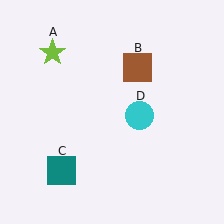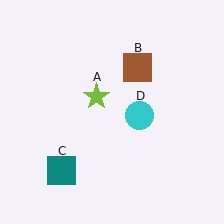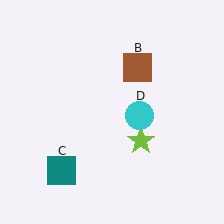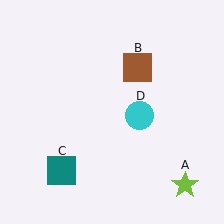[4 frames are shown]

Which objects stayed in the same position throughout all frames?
Brown square (object B) and teal square (object C) and cyan circle (object D) remained stationary.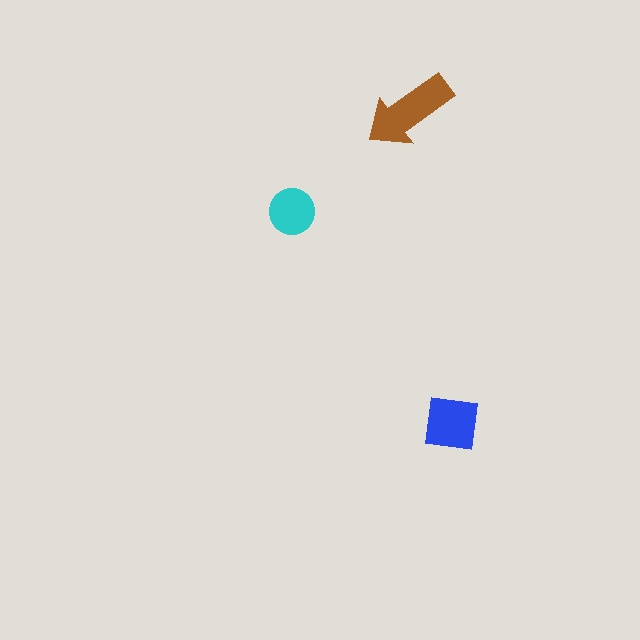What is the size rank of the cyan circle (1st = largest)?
3rd.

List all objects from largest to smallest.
The brown arrow, the blue square, the cyan circle.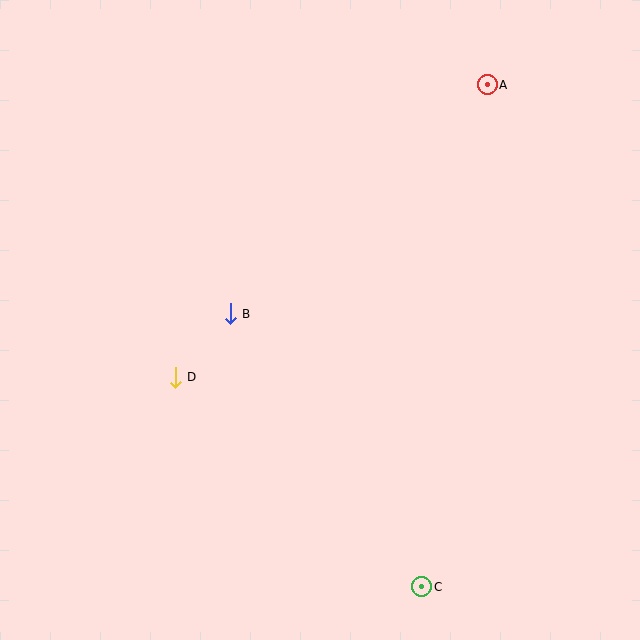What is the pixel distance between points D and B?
The distance between D and B is 84 pixels.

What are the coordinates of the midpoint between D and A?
The midpoint between D and A is at (331, 231).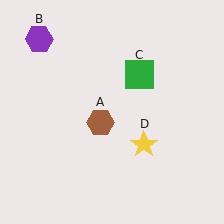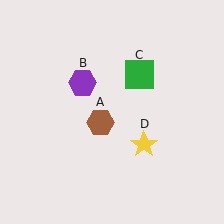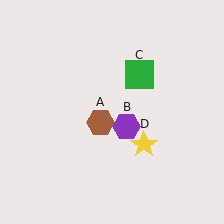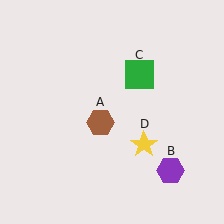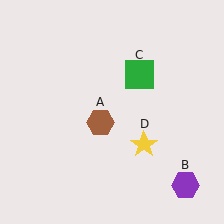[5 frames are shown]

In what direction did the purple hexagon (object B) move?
The purple hexagon (object B) moved down and to the right.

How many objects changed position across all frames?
1 object changed position: purple hexagon (object B).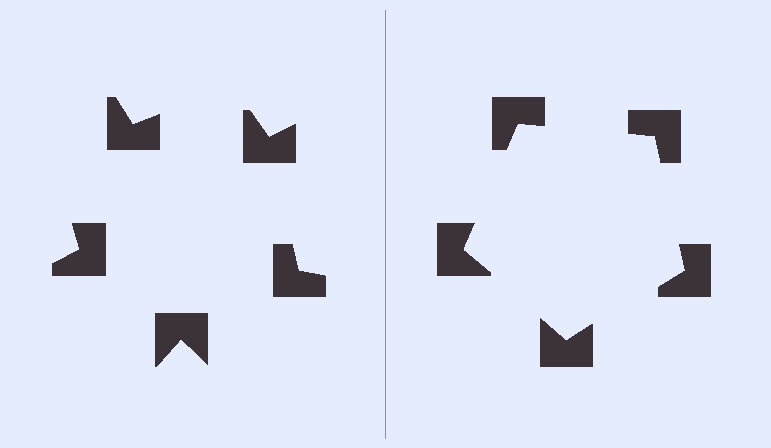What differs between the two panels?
The notched squares are positioned identically on both sides; only the wedge orientations differ. On the right they align to a pentagon; on the left they are misaligned.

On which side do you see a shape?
An illusory pentagon appears on the right side. On the left side the wedge cuts are rotated, so no coherent shape forms.